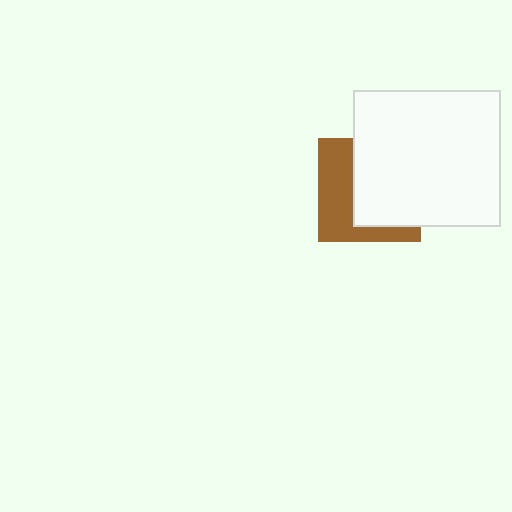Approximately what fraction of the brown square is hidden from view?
Roughly 57% of the brown square is hidden behind the white rectangle.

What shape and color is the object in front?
The object in front is a white rectangle.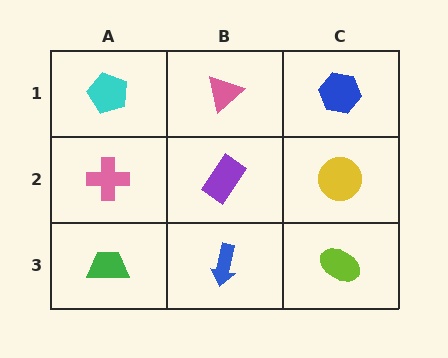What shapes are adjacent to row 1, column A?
A pink cross (row 2, column A), a pink triangle (row 1, column B).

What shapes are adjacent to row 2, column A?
A cyan pentagon (row 1, column A), a green trapezoid (row 3, column A), a purple rectangle (row 2, column B).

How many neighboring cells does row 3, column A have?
2.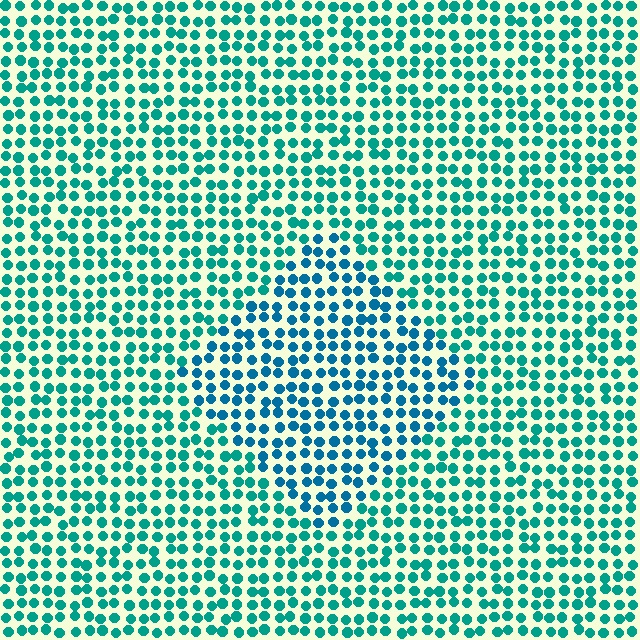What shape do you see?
I see a diamond.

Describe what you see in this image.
The image is filled with small teal elements in a uniform arrangement. A diamond-shaped region is visible where the elements are tinted to a slightly different hue, forming a subtle color boundary.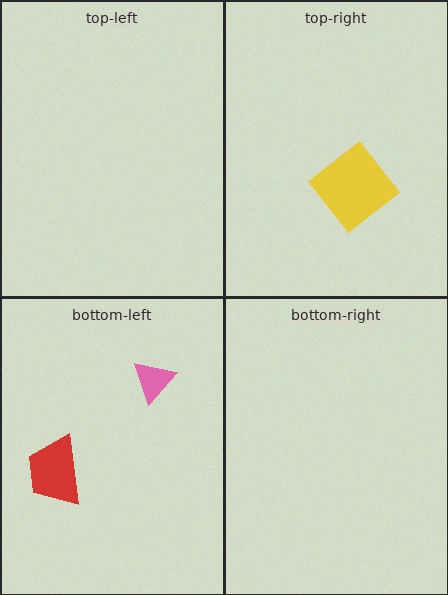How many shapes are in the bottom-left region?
2.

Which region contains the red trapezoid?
The bottom-left region.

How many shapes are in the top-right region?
1.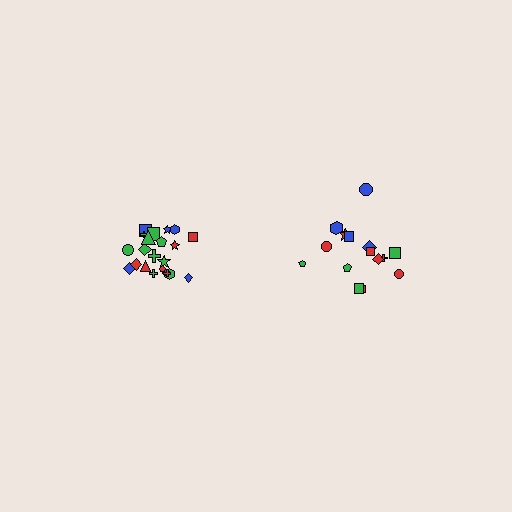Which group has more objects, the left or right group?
The left group.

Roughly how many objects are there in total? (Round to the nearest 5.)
Roughly 35 objects in total.